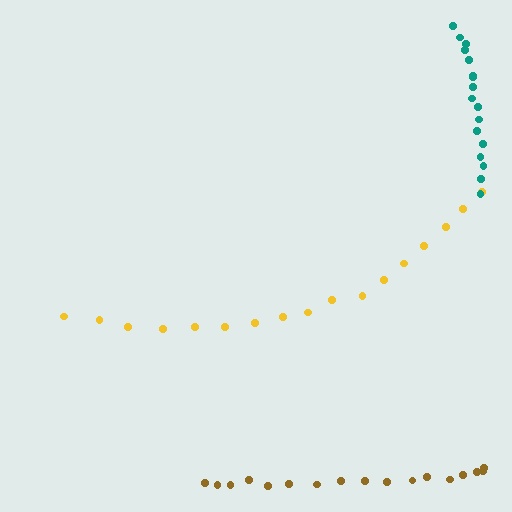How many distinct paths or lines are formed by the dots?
There are 3 distinct paths.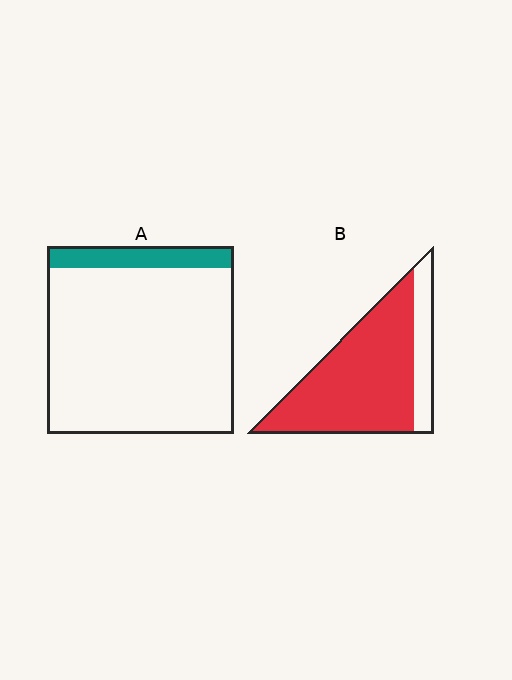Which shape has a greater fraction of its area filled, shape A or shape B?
Shape B.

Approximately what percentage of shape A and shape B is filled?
A is approximately 10% and B is approximately 80%.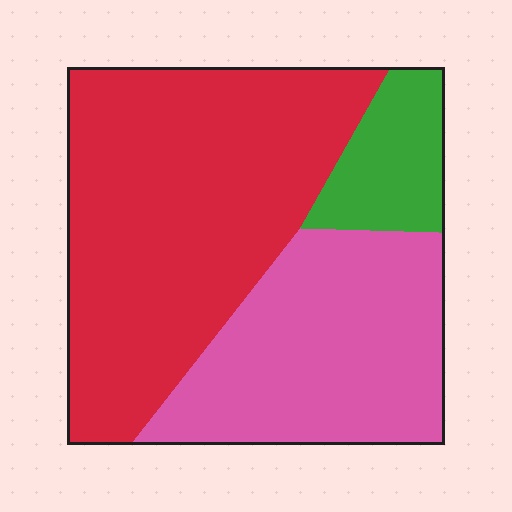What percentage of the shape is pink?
Pink covers about 35% of the shape.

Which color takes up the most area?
Red, at roughly 55%.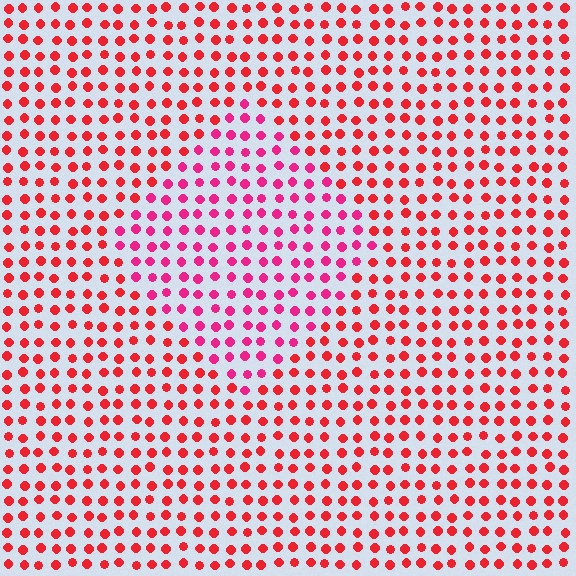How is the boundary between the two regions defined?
The boundary is defined purely by a slight shift in hue (about 27 degrees). Spacing, size, and orientation are identical on both sides.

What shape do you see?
I see a diamond.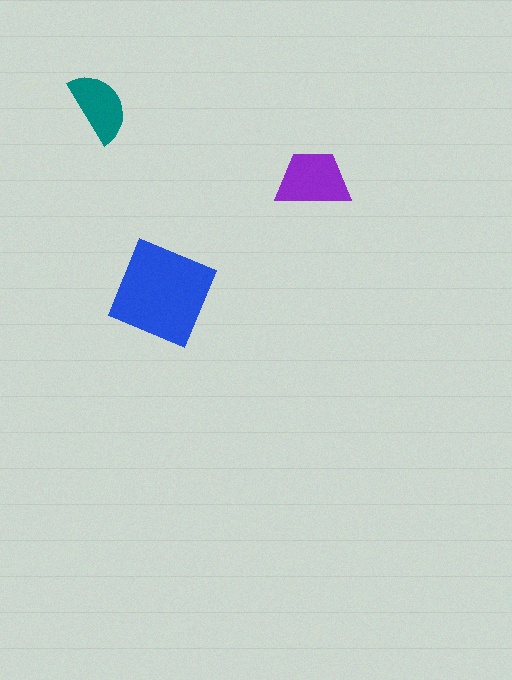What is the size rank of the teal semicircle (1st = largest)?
3rd.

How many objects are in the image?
There are 3 objects in the image.